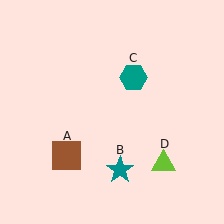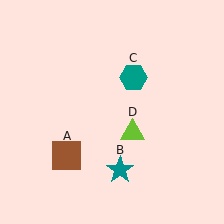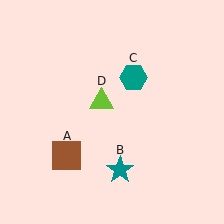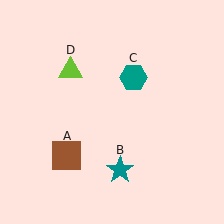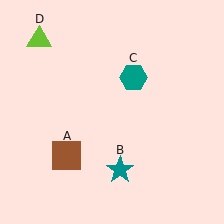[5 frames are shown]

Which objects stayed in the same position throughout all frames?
Brown square (object A) and teal star (object B) and teal hexagon (object C) remained stationary.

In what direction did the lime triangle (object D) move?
The lime triangle (object D) moved up and to the left.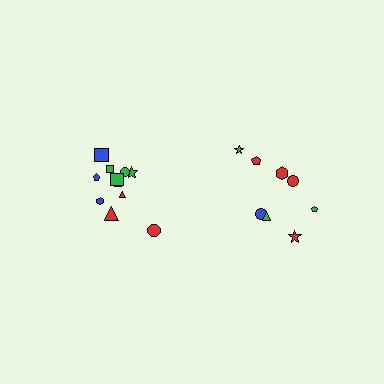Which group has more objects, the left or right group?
The left group.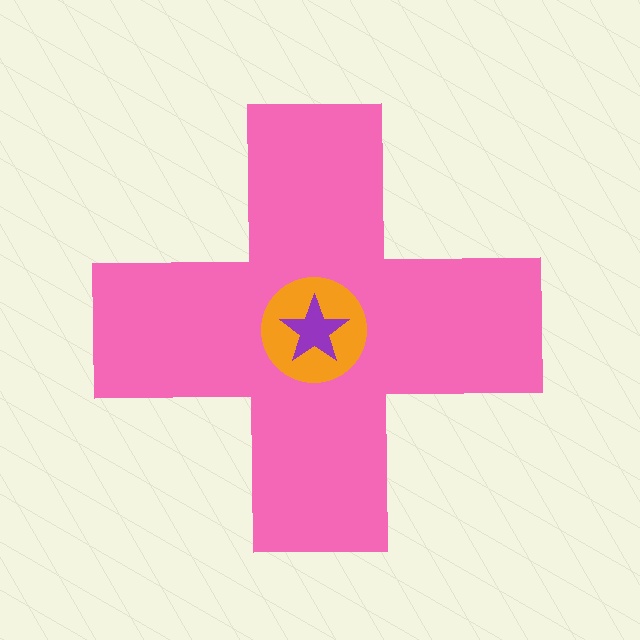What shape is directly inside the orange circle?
The purple star.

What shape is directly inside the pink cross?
The orange circle.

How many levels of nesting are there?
3.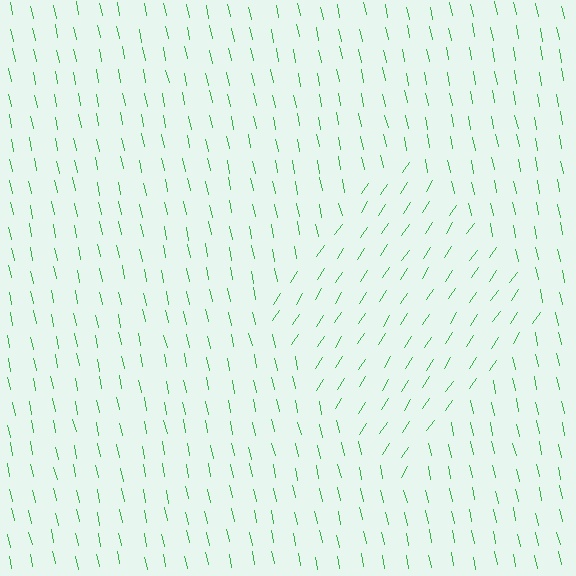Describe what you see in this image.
The image is filled with small green line segments. A diamond region in the image has lines oriented differently from the surrounding lines, creating a visible texture boundary.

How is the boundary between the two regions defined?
The boundary is defined purely by a change in line orientation (approximately 45 degrees difference). All lines are the same color and thickness.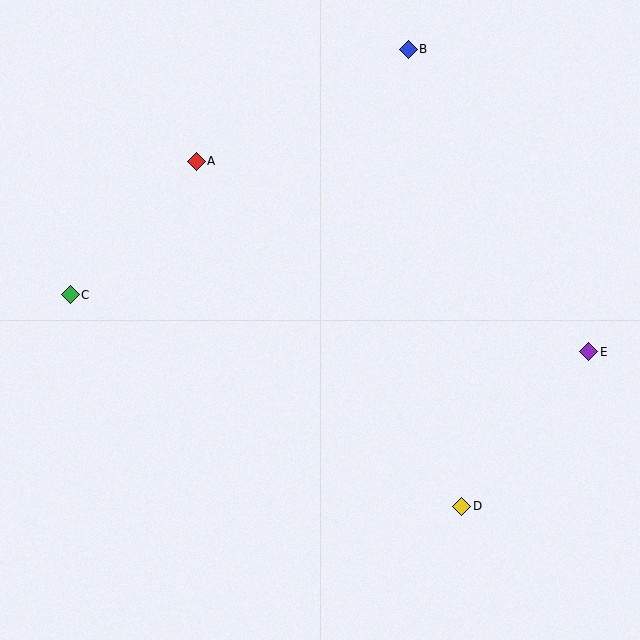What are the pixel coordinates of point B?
Point B is at (408, 49).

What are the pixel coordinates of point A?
Point A is at (196, 161).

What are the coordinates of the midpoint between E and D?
The midpoint between E and D is at (525, 429).